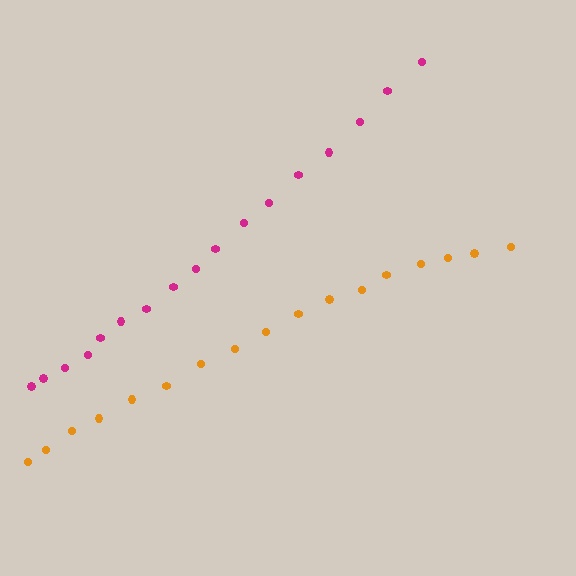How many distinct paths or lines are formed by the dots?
There are 2 distinct paths.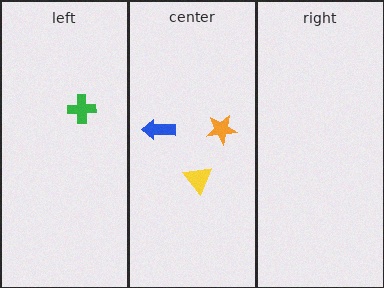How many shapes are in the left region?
1.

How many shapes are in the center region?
3.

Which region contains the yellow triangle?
The center region.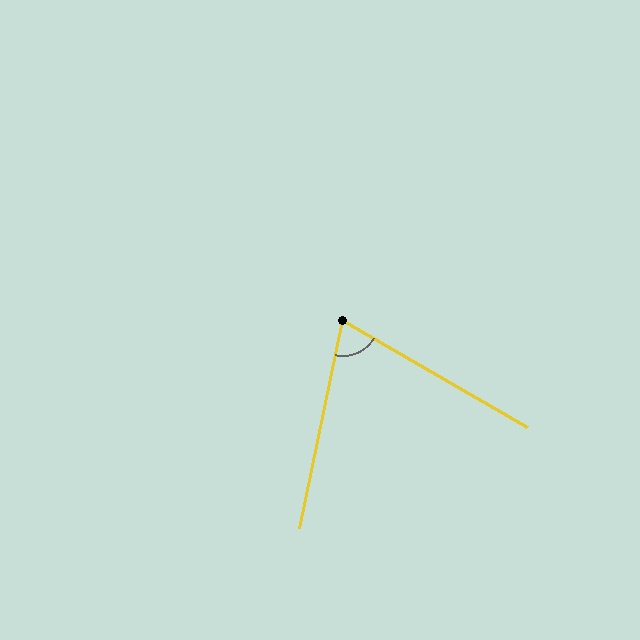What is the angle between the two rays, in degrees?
Approximately 71 degrees.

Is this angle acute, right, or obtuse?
It is acute.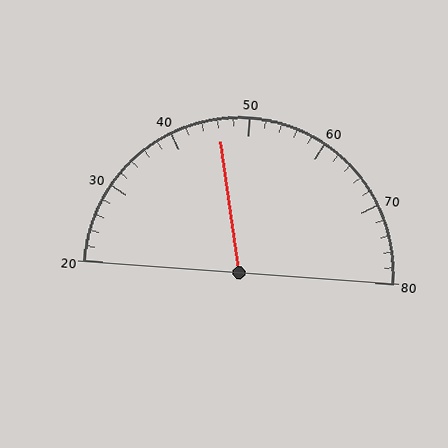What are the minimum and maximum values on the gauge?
The gauge ranges from 20 to 80.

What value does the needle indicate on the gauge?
The needle indicates approximately 46.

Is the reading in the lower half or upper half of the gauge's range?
The reading is in the lower half of the range (20 to 80).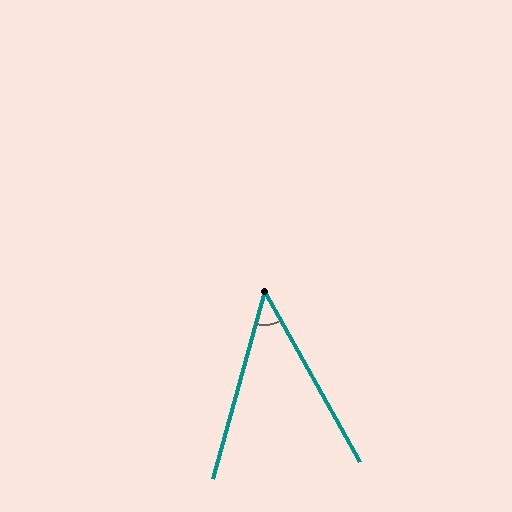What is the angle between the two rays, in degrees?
Approximately 45 degrees.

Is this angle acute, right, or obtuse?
It is acute.